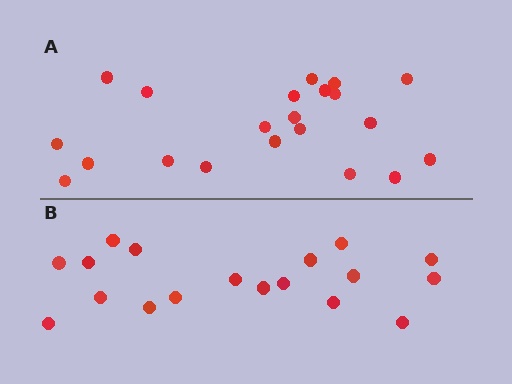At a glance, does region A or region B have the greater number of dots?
Region A (the top region) has more dots.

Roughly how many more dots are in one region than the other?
Region A has just a few more — roughly 2 or 3 more dots than region B.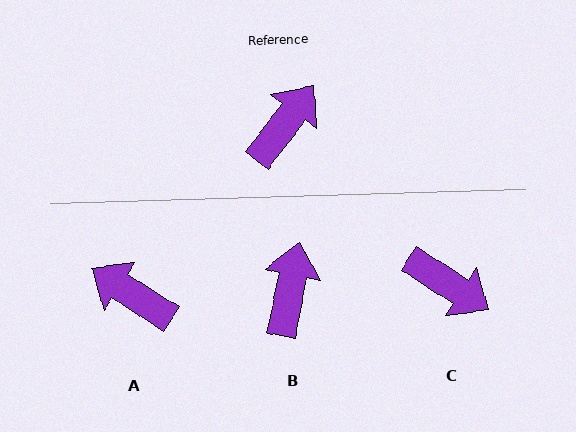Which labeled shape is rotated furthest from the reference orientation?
A, about 95 degrees away.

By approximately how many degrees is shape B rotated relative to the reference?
Approximately 26 degrees counter-clockwise.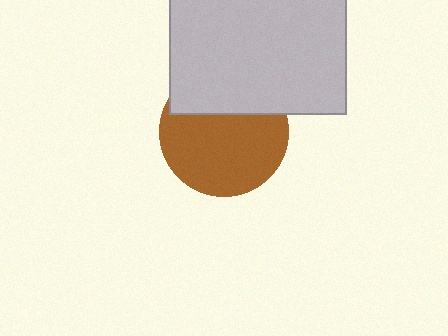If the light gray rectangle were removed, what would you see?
You would see the complete brown circle.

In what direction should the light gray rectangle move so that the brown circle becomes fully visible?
The light gray rectangle should move up. That is the shortest direction to clear the overlap and leave the brown circle fully visible.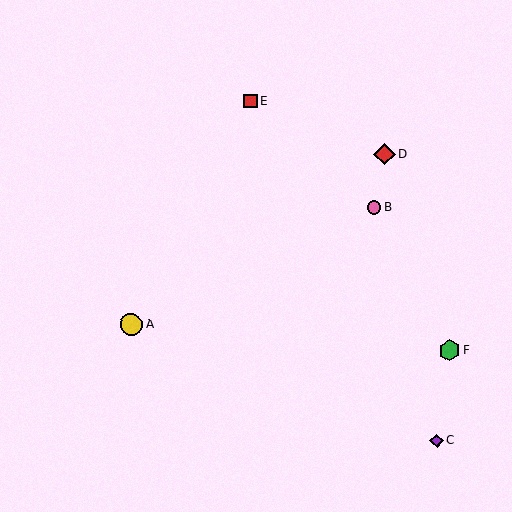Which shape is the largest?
The yellow circle (labeled A) is the largest.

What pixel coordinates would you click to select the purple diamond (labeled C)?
Click at (437, 441) to select the purple diamond C.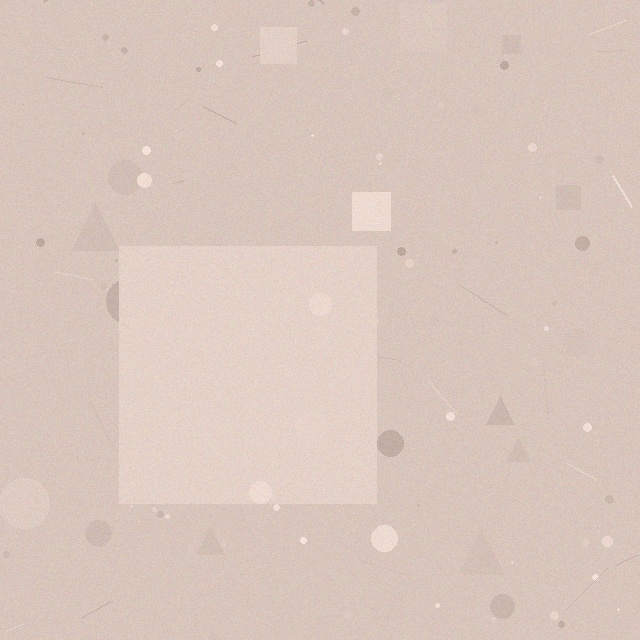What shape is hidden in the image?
A square is hidden in the image.